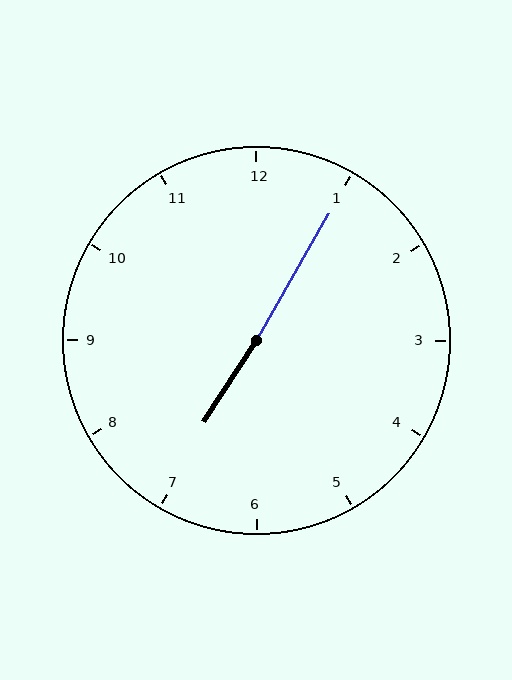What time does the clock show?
7:05.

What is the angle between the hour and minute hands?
Approximately 178 degrees.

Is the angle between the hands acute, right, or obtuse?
It is obtuse.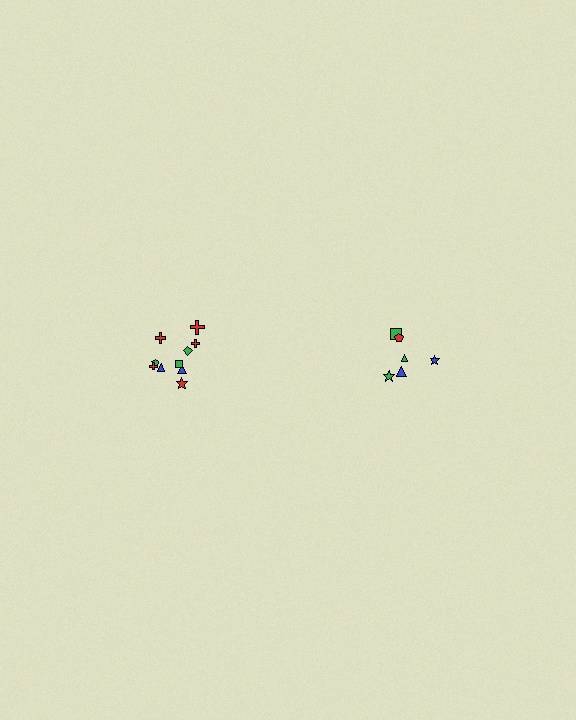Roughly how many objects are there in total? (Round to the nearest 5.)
Roughly 15 objects in total.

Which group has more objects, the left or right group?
The left group.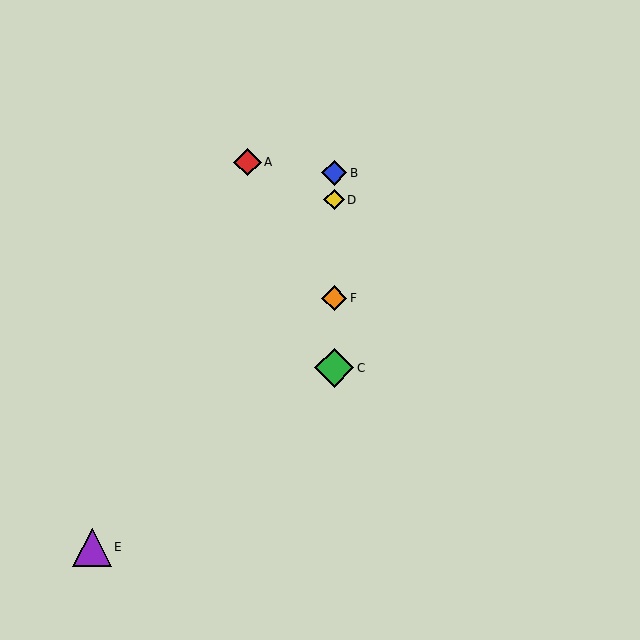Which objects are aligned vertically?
Objects B, C, D, F are aligned vertically.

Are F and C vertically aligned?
Yes, both are at x≈334.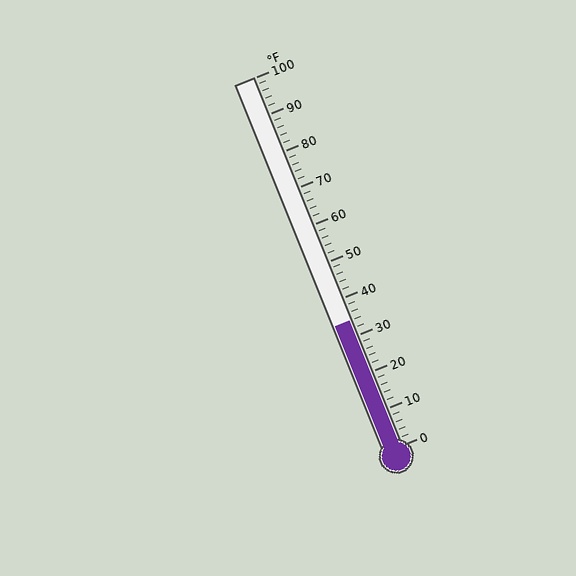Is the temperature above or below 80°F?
The temperature is below 80°F.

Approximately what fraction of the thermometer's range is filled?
The thermometer is filled to approximately 35% of its range.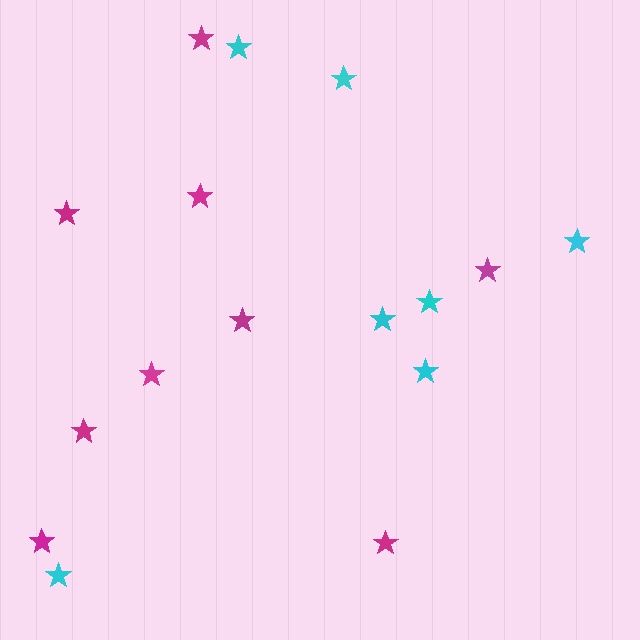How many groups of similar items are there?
There are 2 groups: one group of magenta stars (9) and one group of cyan stars (7).